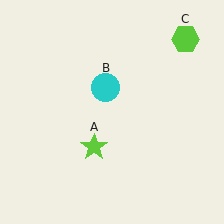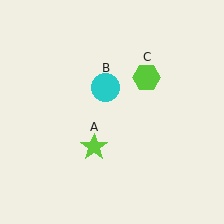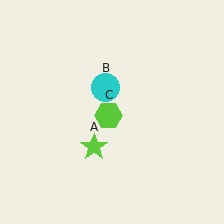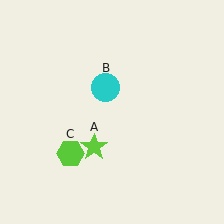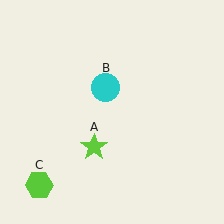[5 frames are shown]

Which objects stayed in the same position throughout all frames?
Lime star (object A) and cyan circle (object B) remained stationary.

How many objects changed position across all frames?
1 object changed position: lime hexagon (object C).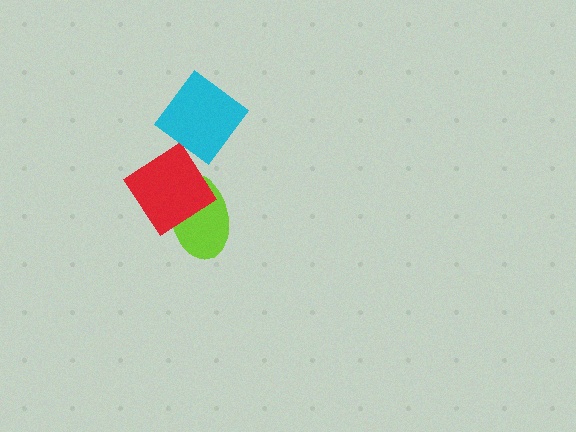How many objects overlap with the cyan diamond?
0 objects overlap with the cyan diamond.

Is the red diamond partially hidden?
No, no other shape covers it.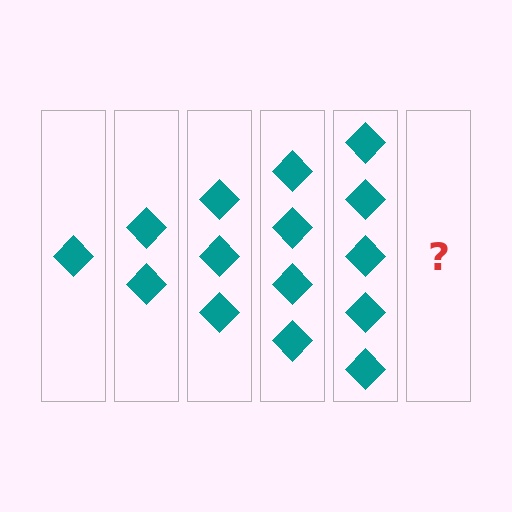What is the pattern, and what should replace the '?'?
The pattern is that each step adds one more diamond. The '?' should be 6 diamonds.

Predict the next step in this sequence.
The next step is 6 diamonds.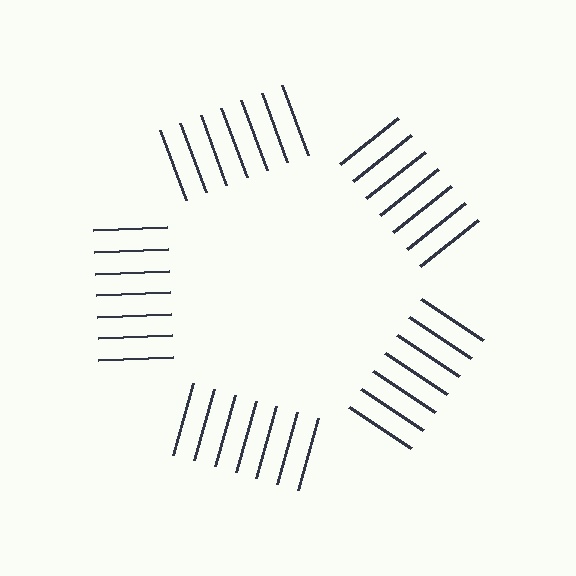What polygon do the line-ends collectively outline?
An illusory pentagon — the line segments terminate on its edges but no continuous stroke is drawn.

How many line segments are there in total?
35 — 7 along each of the 5 edges.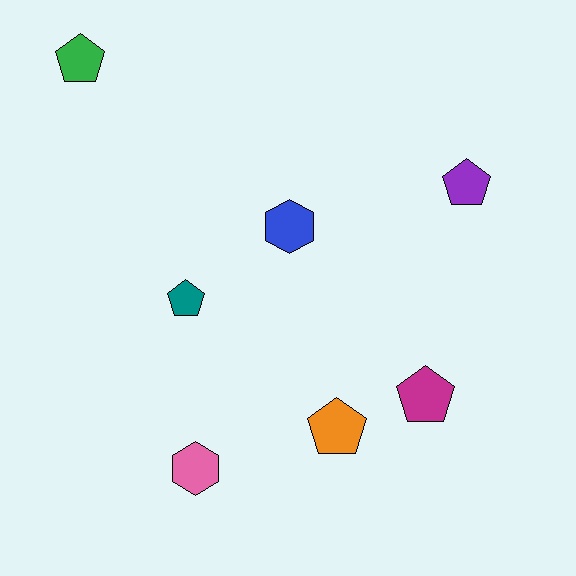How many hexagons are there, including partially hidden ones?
There are 2 hexagons.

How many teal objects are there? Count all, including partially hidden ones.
There is 1 teal object.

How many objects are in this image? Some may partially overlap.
There are 7 objects.